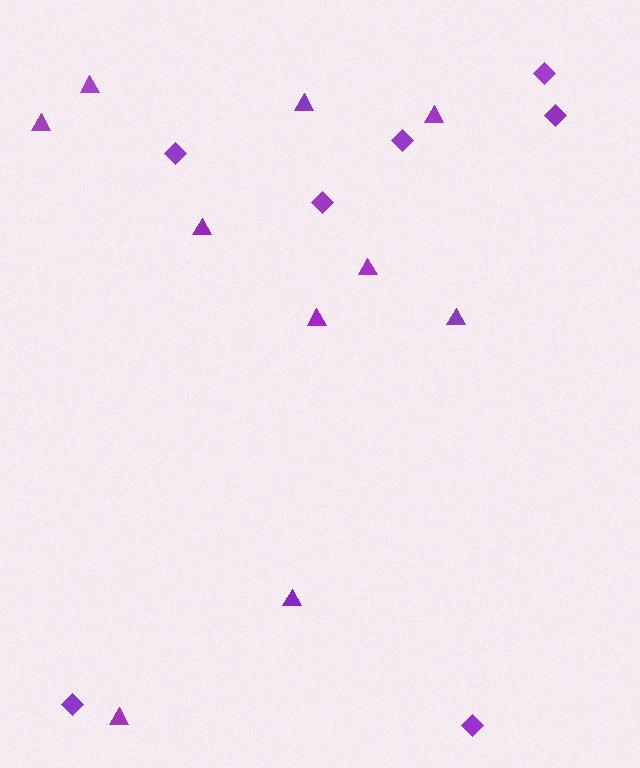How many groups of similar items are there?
There are 2 groups: one group of diamonds (7) and one group of triangles (10).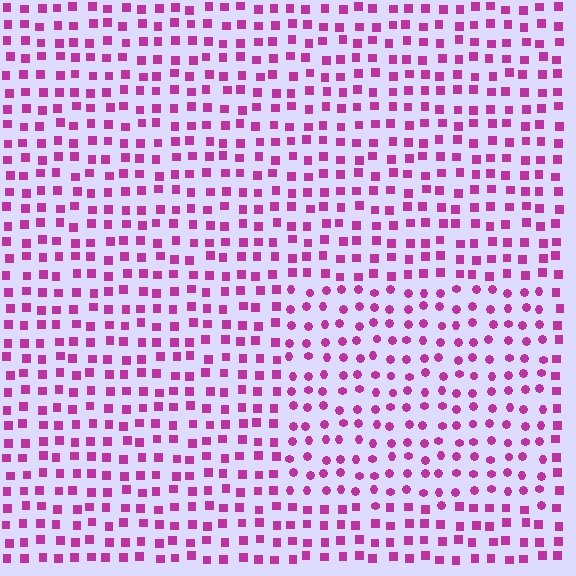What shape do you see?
I see a rectangle.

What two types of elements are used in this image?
The image uses circles inside the rectangle region and squares outside it.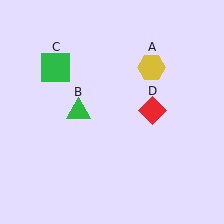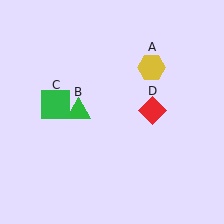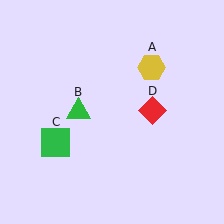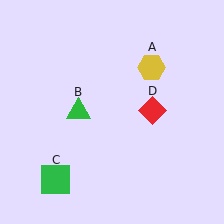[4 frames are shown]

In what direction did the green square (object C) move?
The green square (object C) moved down.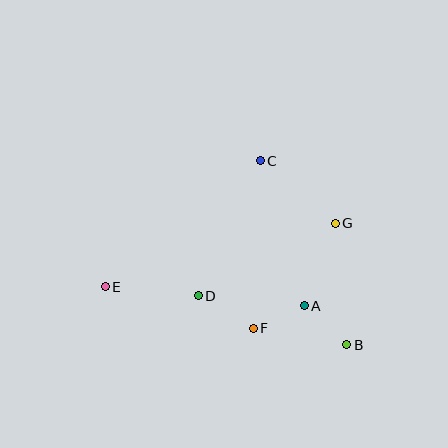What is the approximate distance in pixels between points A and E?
The distance between A and E is approximately 200 pixels.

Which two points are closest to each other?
Points A and F are closest to each other.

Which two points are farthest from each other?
Points B and E are farthest from each other.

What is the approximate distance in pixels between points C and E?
The distance between C and E is approximately 200 pixels.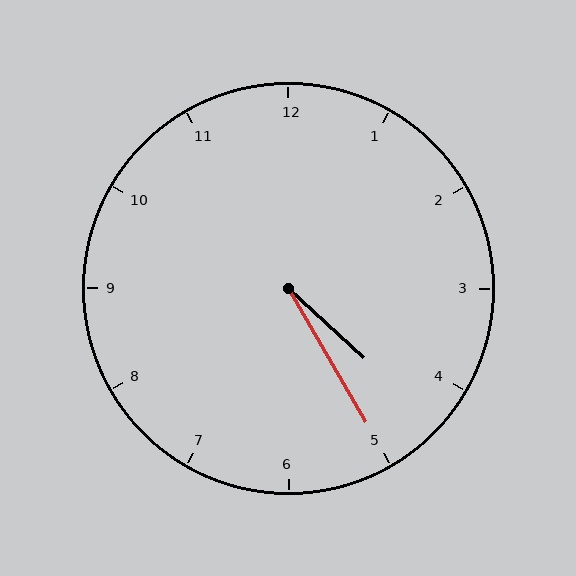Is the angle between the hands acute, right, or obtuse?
It is acute.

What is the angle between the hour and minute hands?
Approximately 18 degrees.